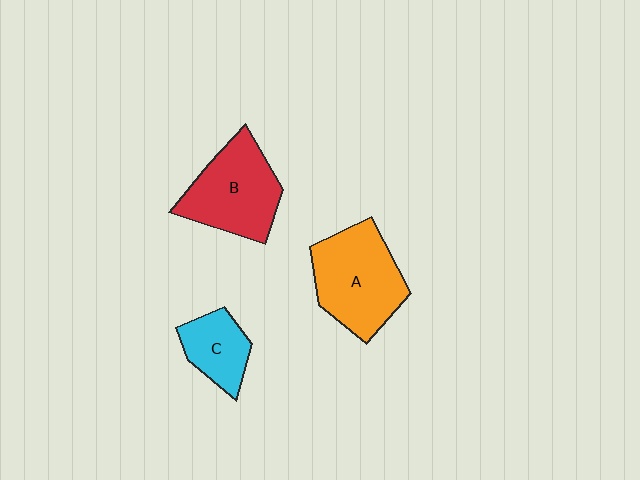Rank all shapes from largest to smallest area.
From largest to smallest: A (orange), B (red), C (cyan).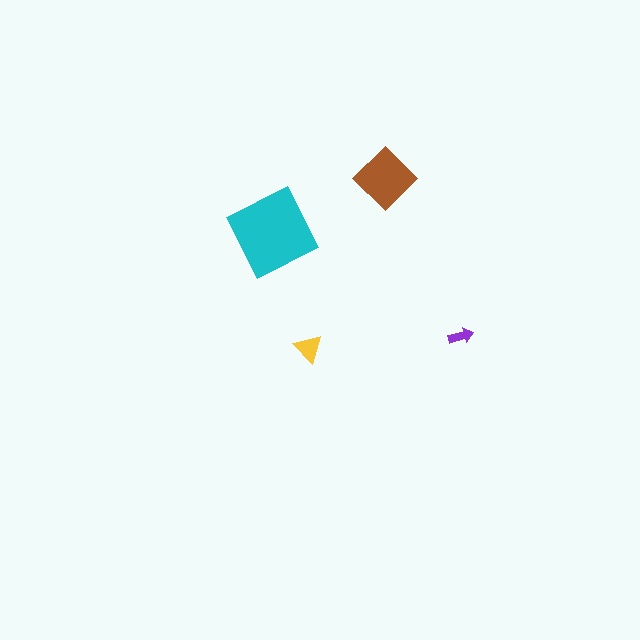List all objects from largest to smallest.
The cyan square, the brown diamond, the yellow triangle, the purple arrow.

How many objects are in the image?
There are 4 objects in the image.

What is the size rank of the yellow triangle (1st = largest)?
3rd.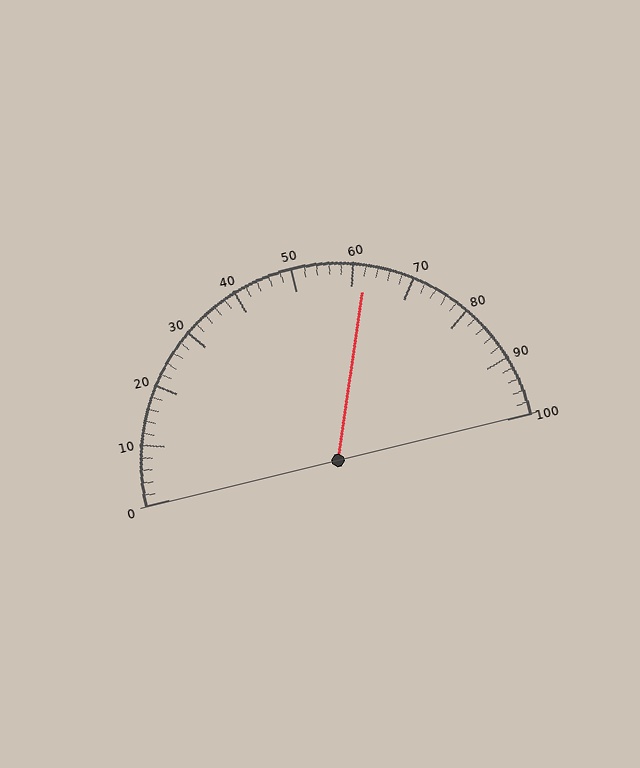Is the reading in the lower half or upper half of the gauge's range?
The reading is in the upper half of the range (0 to 100).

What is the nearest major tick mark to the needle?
The nearest major tick mark is 60.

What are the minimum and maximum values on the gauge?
The gauge ranges from 0 to 100.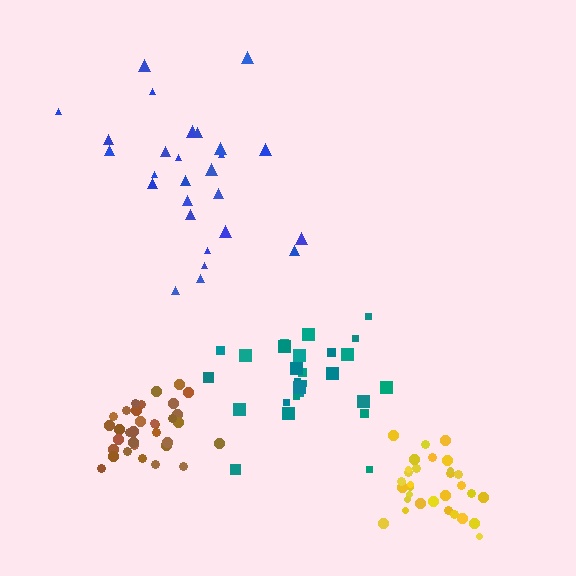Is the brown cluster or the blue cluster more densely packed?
Brown.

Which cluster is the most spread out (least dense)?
Blue.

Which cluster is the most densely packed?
Brown.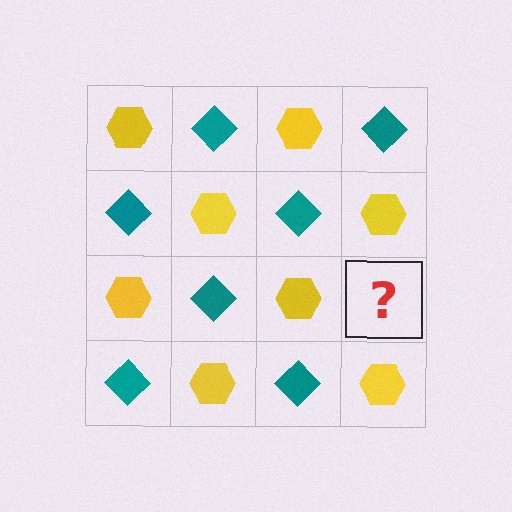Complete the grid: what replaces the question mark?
The question mark should be replaced with a teal diamond.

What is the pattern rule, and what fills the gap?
The rule is that it alternates yellow hexagon and teal diamond in a checkerboard pattern. The gap should be filled with a teal diamond.